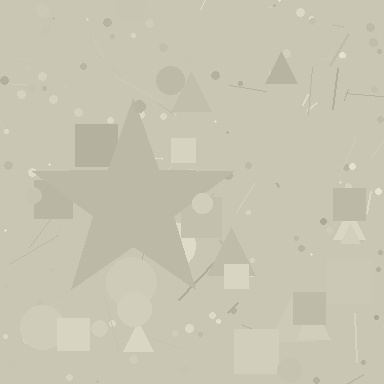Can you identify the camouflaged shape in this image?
The camouflaged shape is a star.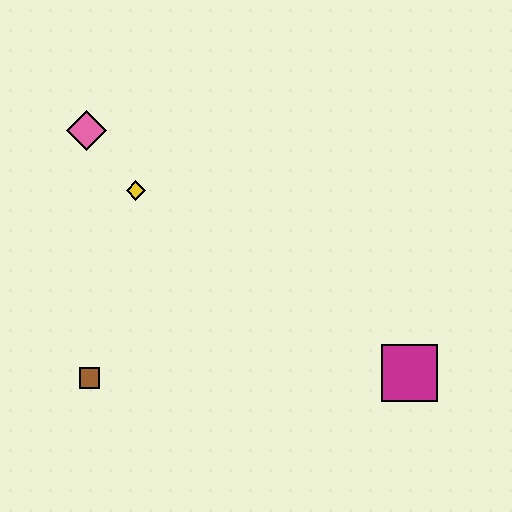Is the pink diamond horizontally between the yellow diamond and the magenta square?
No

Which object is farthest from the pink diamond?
The magenta square is farthest from the pink diamond.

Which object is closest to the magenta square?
The brown square is closest to the magenta square.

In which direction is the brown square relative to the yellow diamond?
The brown square is below the yellow diamond.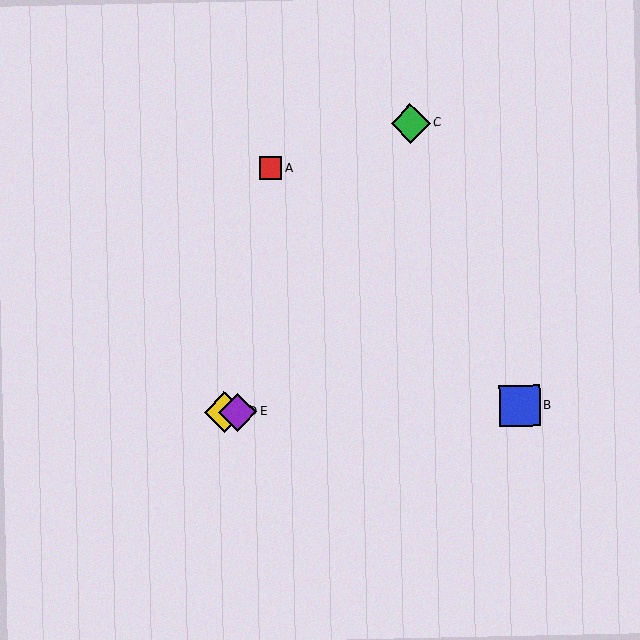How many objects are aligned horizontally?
3 objects (B, D, E) are aligned horizontally.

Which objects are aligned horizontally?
Objects B, D, E are aligned horizontally.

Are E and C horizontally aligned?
No, E is at y≈412 and C is at y≈124.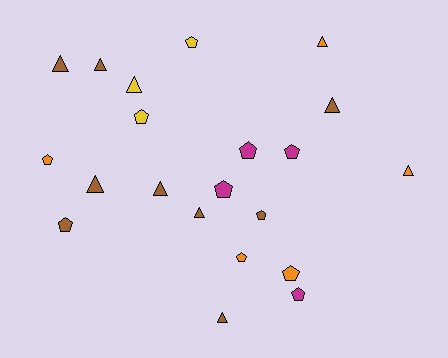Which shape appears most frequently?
Pentagon, with 11 objects.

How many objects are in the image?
There are 21 objects.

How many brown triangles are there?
There are 7 brown triangles.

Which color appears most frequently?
Brown, with 9 objects.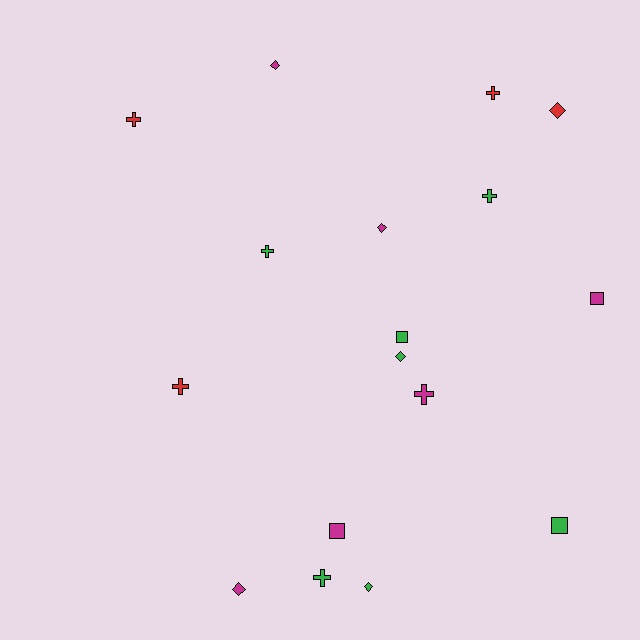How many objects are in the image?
There are 17 objects.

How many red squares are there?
There are no red squares.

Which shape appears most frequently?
Cross, with 7 objects.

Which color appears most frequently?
Green, with 7 objects.